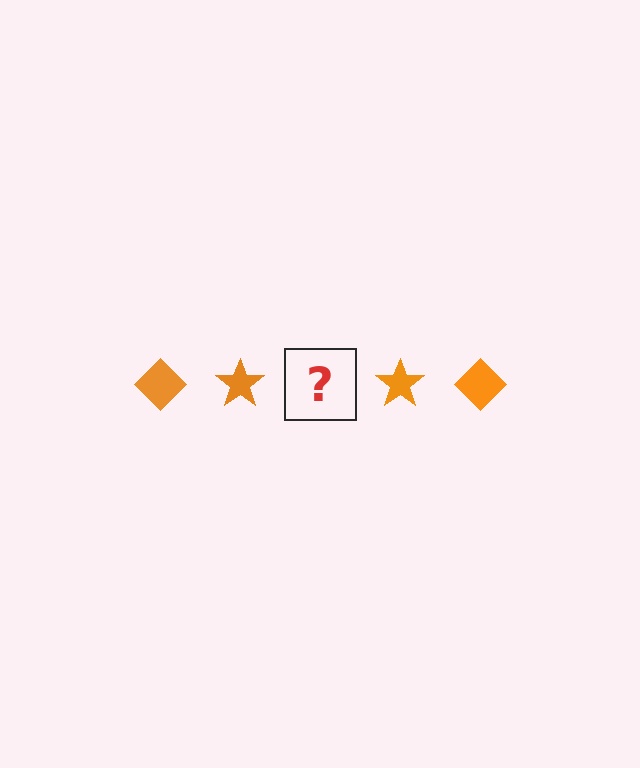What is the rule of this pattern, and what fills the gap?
The rule is that the pattern cycles through diamond, star shapes in orange. The gap should be filled with an orange diamond.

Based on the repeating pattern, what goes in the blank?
The blank should be an orange diamond.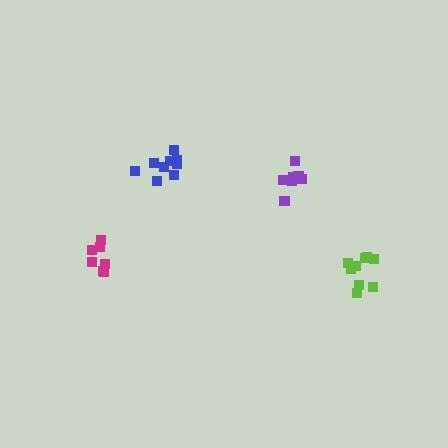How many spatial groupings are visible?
There are 4 spatial groupings.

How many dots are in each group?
Group 1: 9 dots, Group 2: 10 dots, Group 3: 7 dots, Group 4: 7 dots (33 total).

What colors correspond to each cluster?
The clusters are colored: blue, lime, purple, magenta.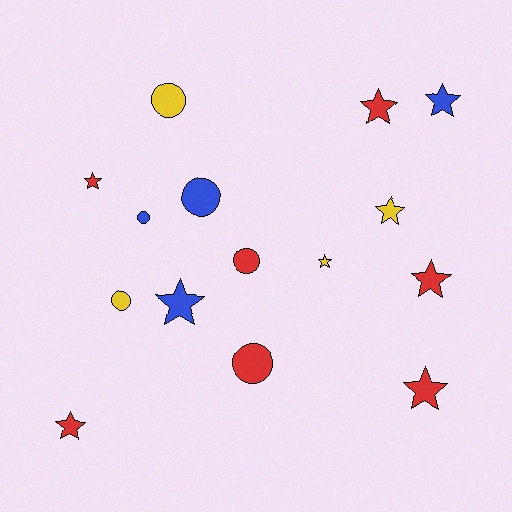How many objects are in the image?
There are 15 objects.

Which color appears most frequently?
Red, with 7 objects.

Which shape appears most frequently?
Star, with 9 objects.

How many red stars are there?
There are 5 red stars.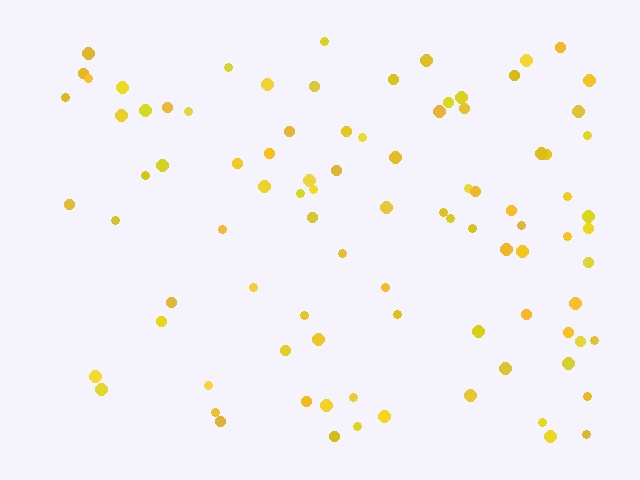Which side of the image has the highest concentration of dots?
The right.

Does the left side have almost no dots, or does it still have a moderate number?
Still a moderate number, just noticeably fewer than the right.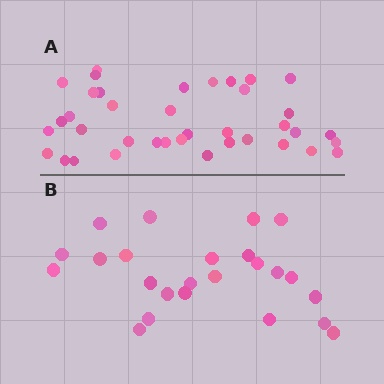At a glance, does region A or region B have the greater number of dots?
Region A (the top region) has more dots.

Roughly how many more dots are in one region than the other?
Region A has approximately 15 more dots than region B.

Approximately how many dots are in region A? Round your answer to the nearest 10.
About 40 dots. (The exact count is 38, which rounds to 40.)